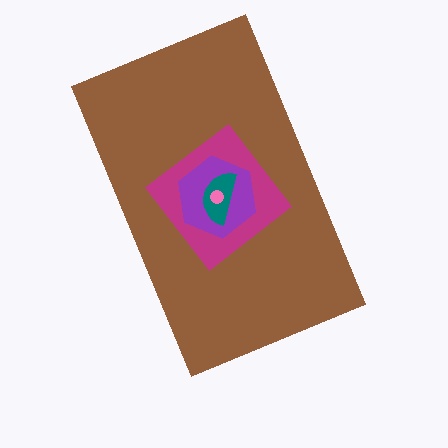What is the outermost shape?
The brown rectangle.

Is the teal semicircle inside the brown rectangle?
Yes.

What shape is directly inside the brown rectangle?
The magenta diamond.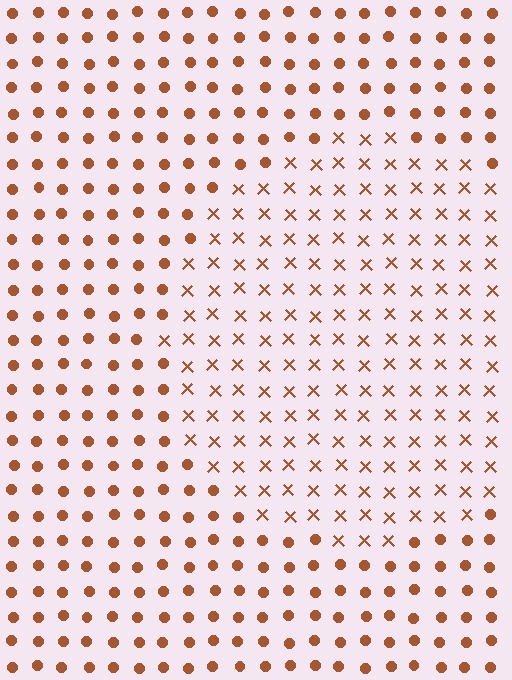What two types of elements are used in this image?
The image uses X marks inside the circle region and circles outside it.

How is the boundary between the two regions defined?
The boundary is defined by a change in element shape: X marks inside vs. circles outside. All elements share the same color and spacing.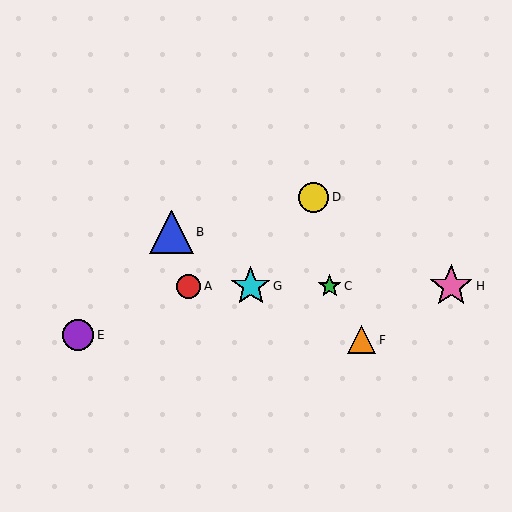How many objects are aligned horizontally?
4 objects (A, C, G, H) are aligned horizontally.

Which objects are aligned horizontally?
Objects A, C, G, H are aligned horizontally.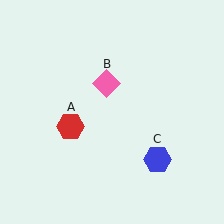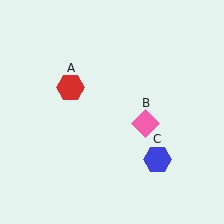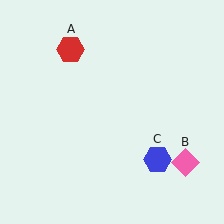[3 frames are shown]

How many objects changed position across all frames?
2 objects changed position: red hexagon (object A), pink diamond (object B).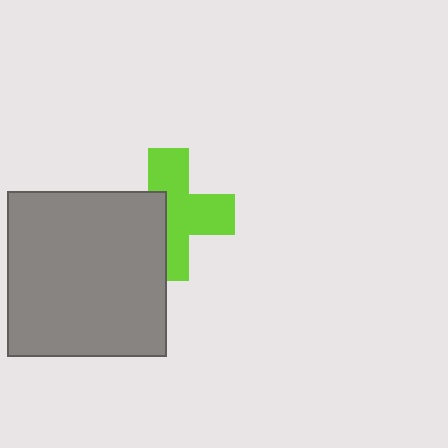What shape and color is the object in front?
The object in front is a gray rectangle.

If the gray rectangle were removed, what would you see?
You would see the complete lime cross.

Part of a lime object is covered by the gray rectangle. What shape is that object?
It is a cross.